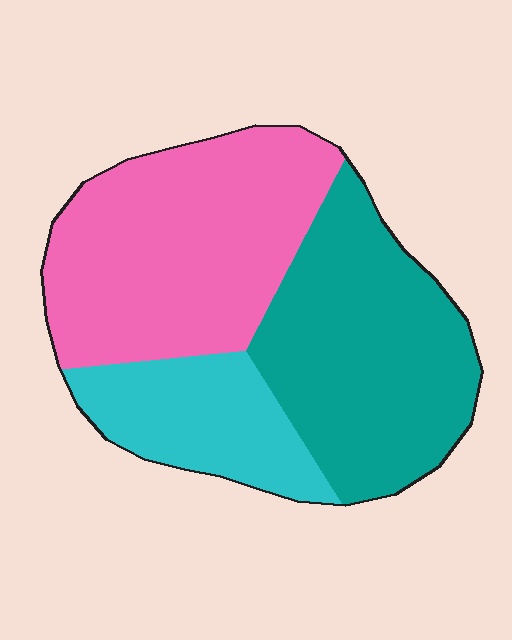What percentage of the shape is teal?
Teal takes up between a third and a half of the shape.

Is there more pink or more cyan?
Pink.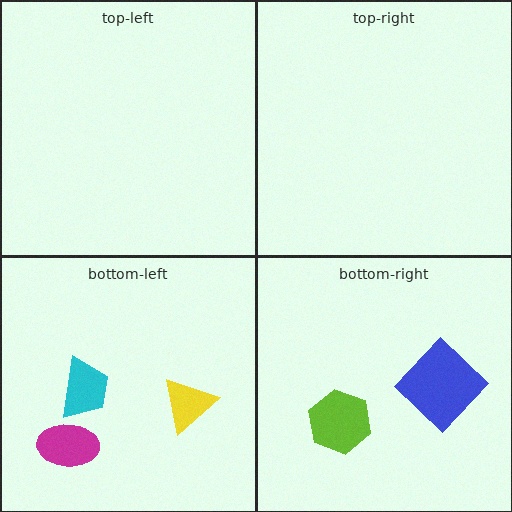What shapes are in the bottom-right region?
The lime hexagon, the blue diamond.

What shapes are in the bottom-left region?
The yellow triangle, the cyan trapezoid, the magenta ellipse.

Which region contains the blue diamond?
The bottom-right region.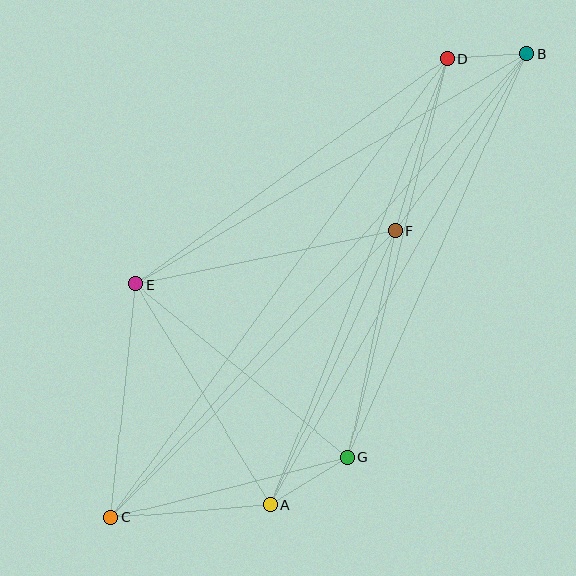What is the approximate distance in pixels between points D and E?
The distance between D and E is approximately 385 pixels.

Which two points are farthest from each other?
Points B and C are farthest from each other.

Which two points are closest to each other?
Points B and D are closest to each other.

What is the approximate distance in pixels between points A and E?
The distance between A and E is approximately 259 pixels.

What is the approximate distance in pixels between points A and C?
The distance between A and C is approximately 160 pixels.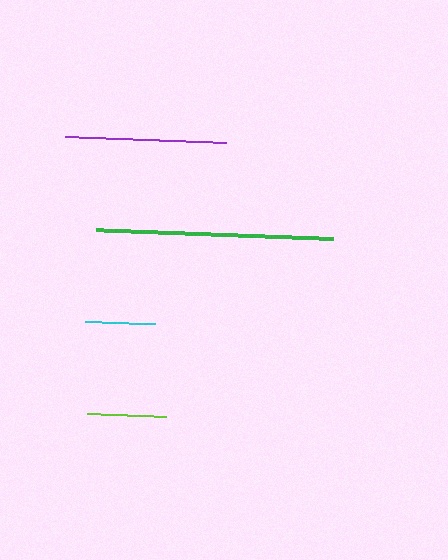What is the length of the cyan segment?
The cyan segment is approximately 70 pixels long.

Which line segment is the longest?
The green line is the longest at approximately 237 pixels.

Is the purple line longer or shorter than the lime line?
The purple line is longer than the lime line.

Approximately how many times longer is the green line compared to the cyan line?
The green line is approximately 3.4 times the length of the cyan line.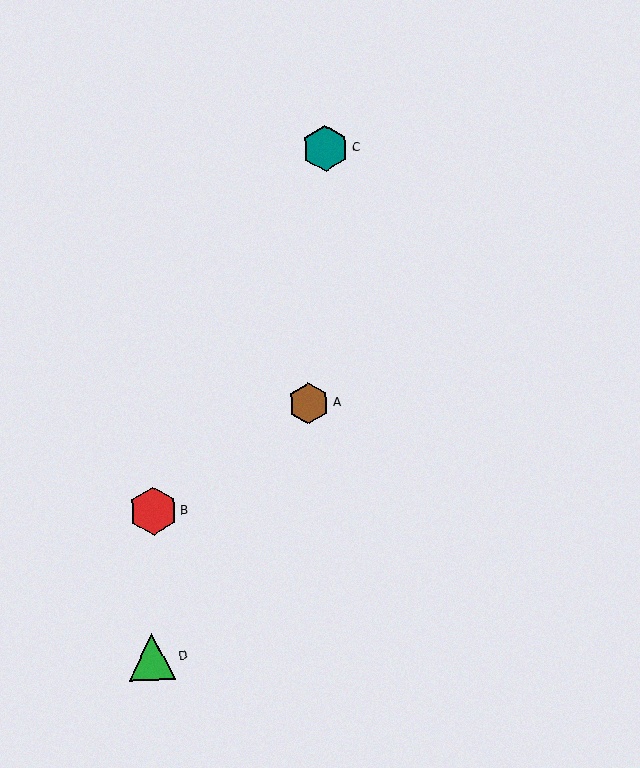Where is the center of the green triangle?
The center of the green triangle is at (152, 657).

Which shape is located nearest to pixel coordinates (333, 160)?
The teal hexagon (labeled C) at (325, 148) is nearest to that location.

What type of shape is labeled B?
Shape B is a red hexagon.